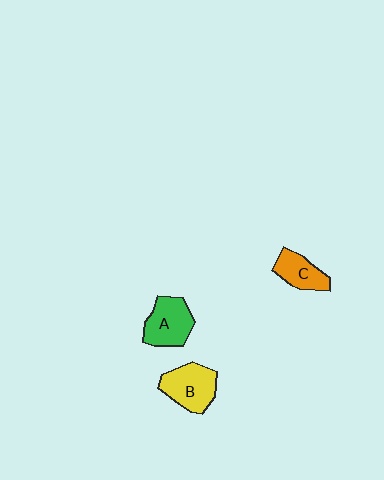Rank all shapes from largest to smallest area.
From largest to smallest: B (yellow), A (green), C (orange).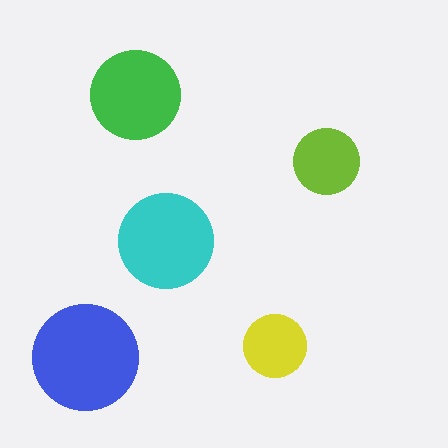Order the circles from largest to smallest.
the blue one, the cyan one, the green one, the lime one, the yellow one.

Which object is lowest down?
The blue circle is bottommost.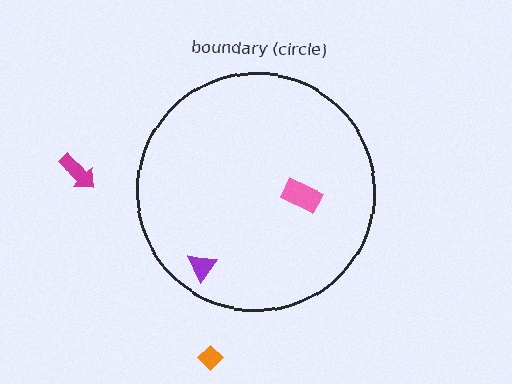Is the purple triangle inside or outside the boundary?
Inside.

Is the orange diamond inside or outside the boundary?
Outside.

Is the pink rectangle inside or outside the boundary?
Inside.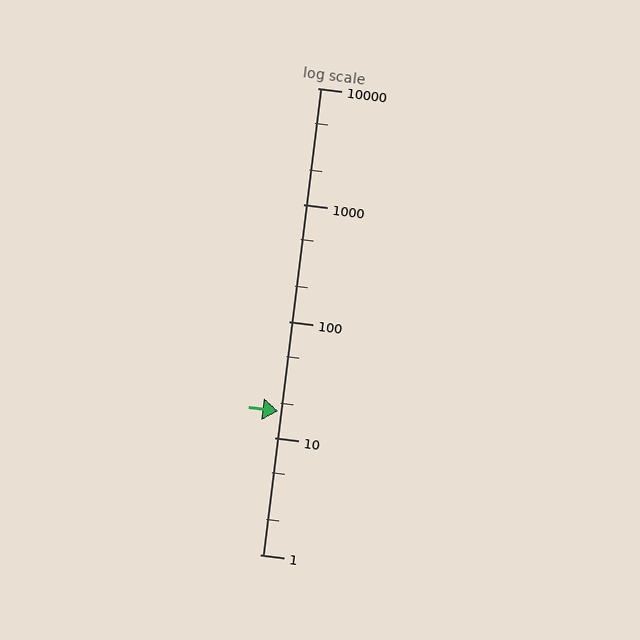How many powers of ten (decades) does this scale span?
The scale spans 4 decades, from 1 to 10000.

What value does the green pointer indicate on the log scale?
The pointer indicates approximately 17.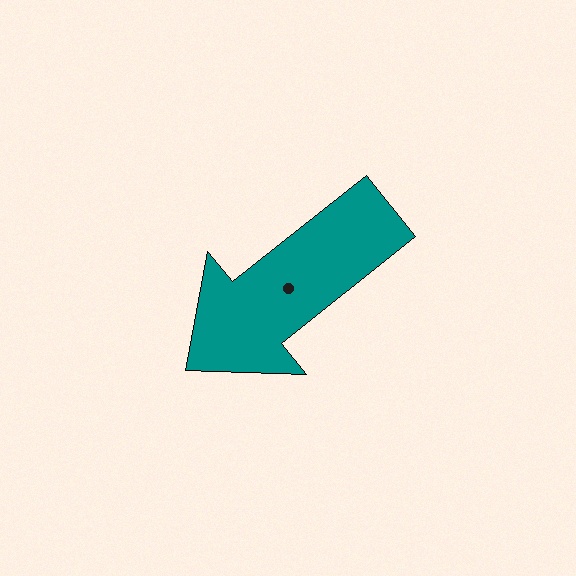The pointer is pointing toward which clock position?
Roughly 8 o'clock.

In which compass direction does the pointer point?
Southwest.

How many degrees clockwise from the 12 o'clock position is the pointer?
Approximately 231 degrees.